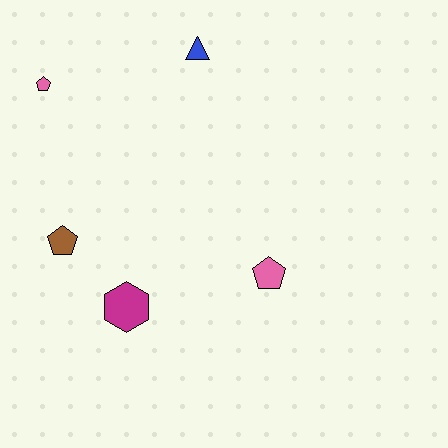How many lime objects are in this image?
There are no lime objects.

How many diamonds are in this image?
There are no diamonds.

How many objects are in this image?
There are 5 objects.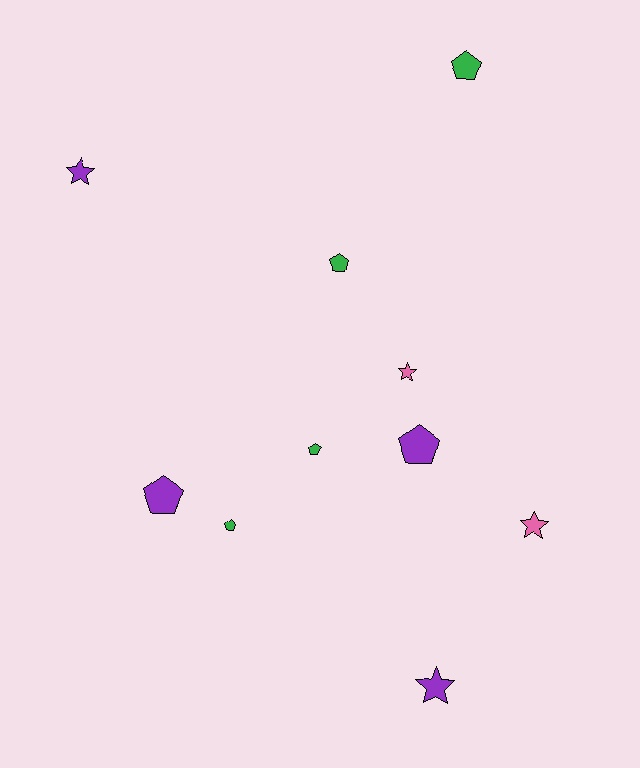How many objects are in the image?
There are 10 objects.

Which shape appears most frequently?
Pentagon, with 6 objects.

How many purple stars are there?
There are 2 purple stars.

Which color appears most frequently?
Green, with 4 objects.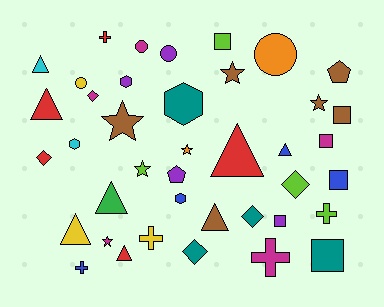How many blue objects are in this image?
There are 4 blue objects.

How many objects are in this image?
There are 40 objects.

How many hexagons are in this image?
There are 4 hexagons.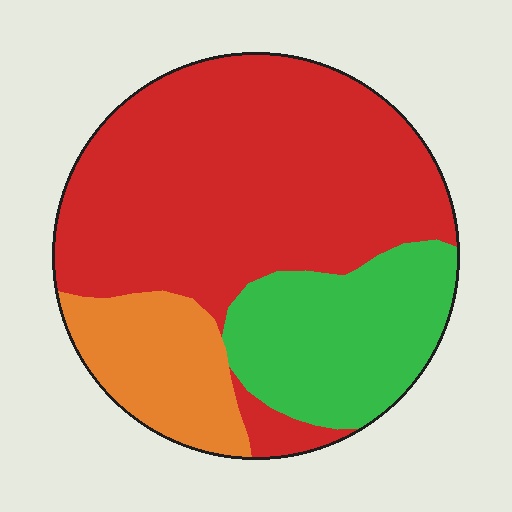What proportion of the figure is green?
Green covers about 25% of the figure.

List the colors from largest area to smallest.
From largest to smallest: red, green, orange.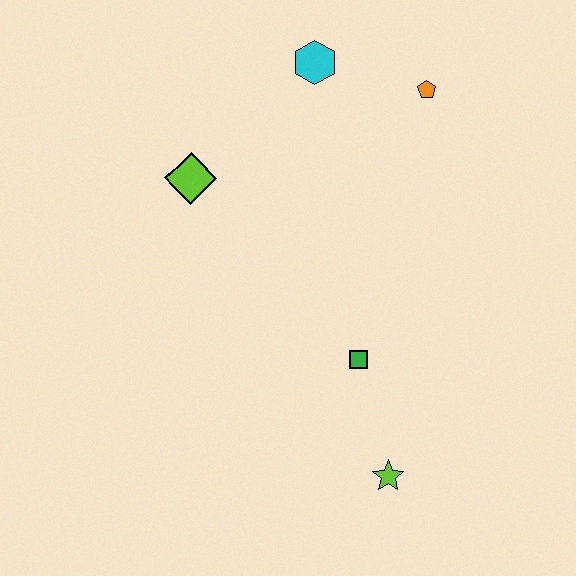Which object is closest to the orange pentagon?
The cyan hexagon is closest to the orange pentagon.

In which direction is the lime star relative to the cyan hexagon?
The lime star is below the cyan hexagon.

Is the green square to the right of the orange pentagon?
No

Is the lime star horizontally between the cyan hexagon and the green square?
No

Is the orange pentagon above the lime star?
Yes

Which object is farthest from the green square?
The cyan hexagon is farthest from the green square.